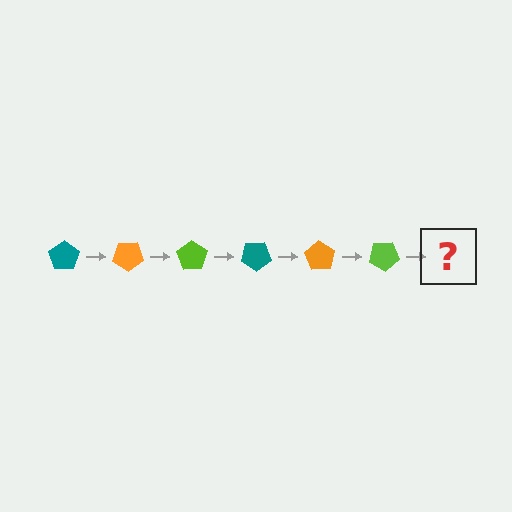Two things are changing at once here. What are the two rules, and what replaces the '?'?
The two rules are that it rotates 35 degrees each step and the color cycles through teal, orange, and lime. The '?' should be a teal pentagon, rotated 210 degrees from the start.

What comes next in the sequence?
The next element should be a teal pentagon, rotated 210 degrees from the start.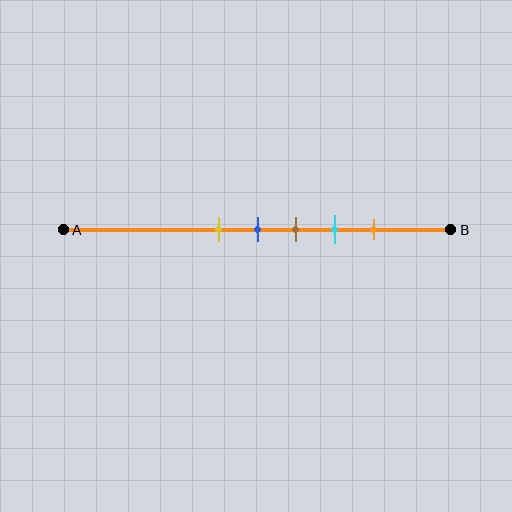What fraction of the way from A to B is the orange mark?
The orange mark is approximately 80% (0.8) of the way from A to B.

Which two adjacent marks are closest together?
The yellow and blue marks are the closest adjacent pair.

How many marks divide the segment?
There are 5 marks dividing the segment.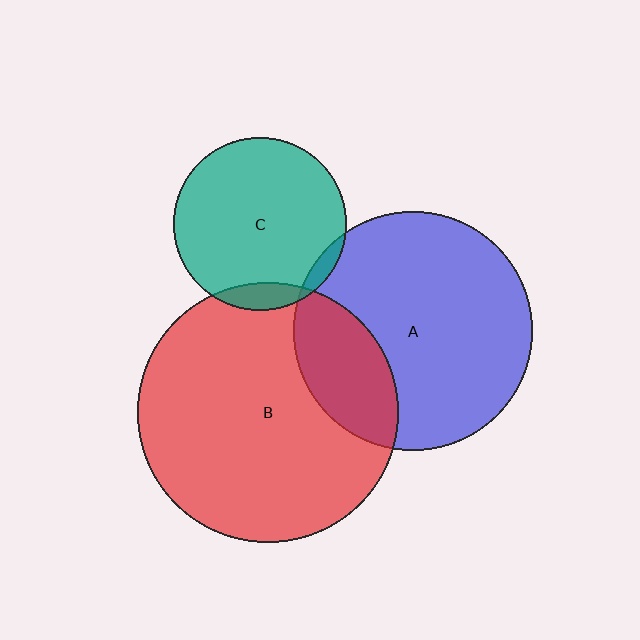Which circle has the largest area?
Circle B (red).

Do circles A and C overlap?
Yes.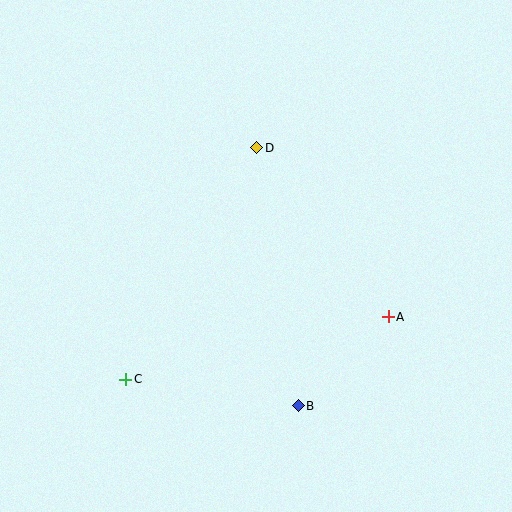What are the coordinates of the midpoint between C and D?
The midpoint between C and D is at (191, 263).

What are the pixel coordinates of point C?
Point C is at (126, 379).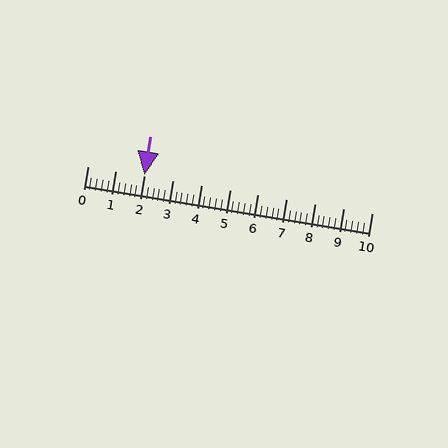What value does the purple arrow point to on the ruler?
The purple arrow points to approximately 2.0.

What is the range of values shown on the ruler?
The ruler shows values from 0 to 10.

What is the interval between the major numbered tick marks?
The major tick marks are spaced 1 units apart.